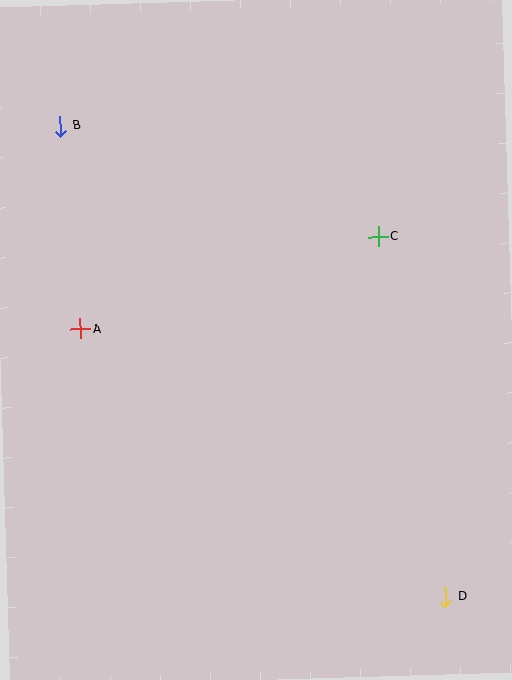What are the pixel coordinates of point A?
Point A is at (81, 329).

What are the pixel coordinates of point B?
Point B is at (60, 126).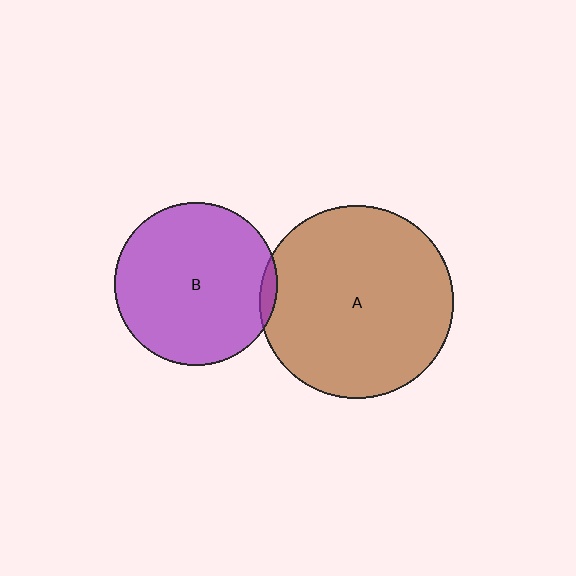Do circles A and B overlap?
Yes.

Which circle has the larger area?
Circle A (brown).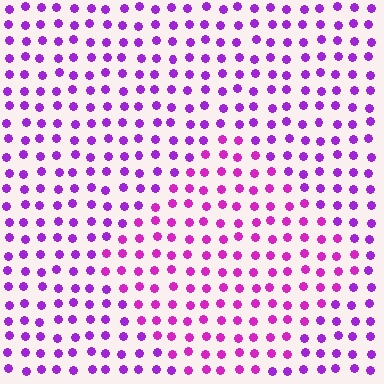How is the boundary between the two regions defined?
The boundary is defined purely by a slight shift in hue (about 25 degrees). Spacing, size, and orientation are identical on both sides.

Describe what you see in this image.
The image is filled with small purple elements in a uniform arrangement. A diamond-shaped region is visible where the elements are tinted to a slightly different hue, forming a subtle color boundary.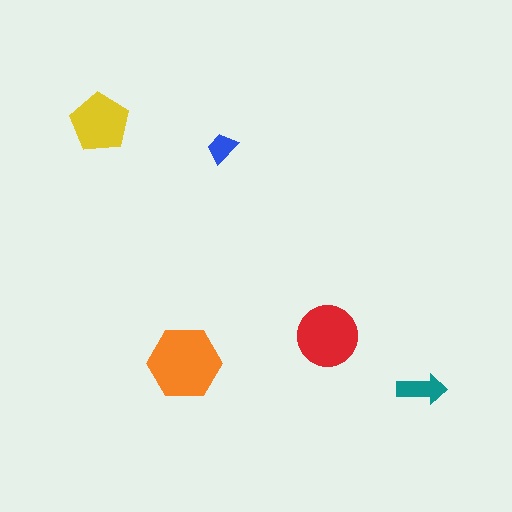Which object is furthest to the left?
The yellow pentagon is leftmost.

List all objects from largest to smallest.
The orange hexagon, the red circle, the yellow pentagon, the teal arrow, the blue trapezoid.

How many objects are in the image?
There are 5 objects in the image.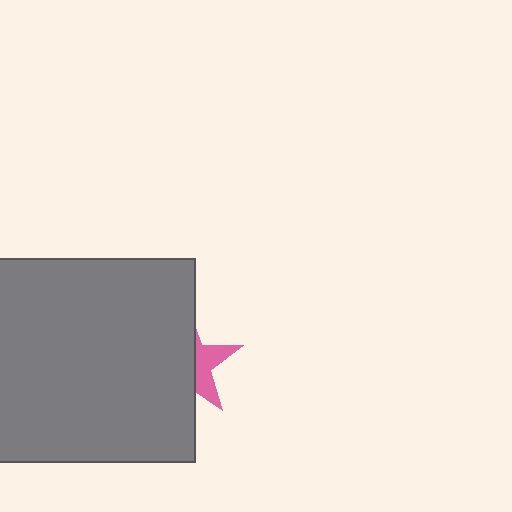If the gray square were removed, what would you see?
You would see the complete pink star.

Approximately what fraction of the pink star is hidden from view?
Roughly 64% of the pink star is hidden behind the gray square.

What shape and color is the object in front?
The object in front is a gray square.